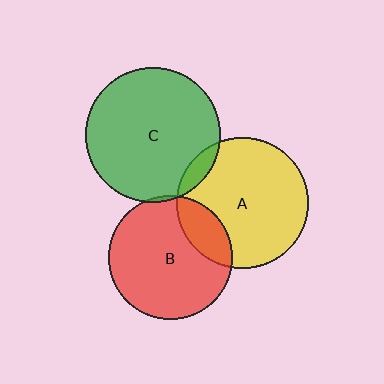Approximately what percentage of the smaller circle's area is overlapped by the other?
Approximately 10%.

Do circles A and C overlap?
Yes.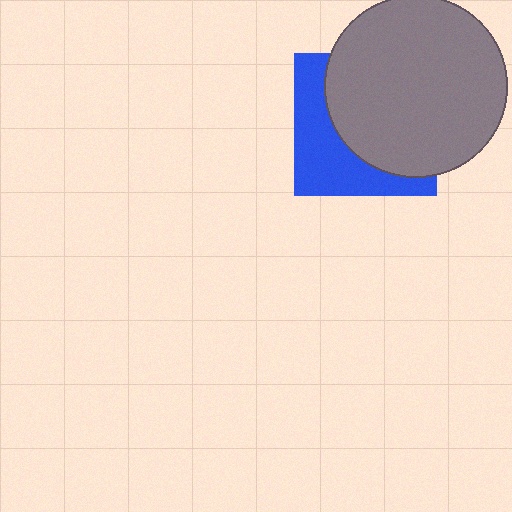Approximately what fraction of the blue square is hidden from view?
Roughly 60% of the blue square is hidden behind the gray circle.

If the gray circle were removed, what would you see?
You would see the complete blue square.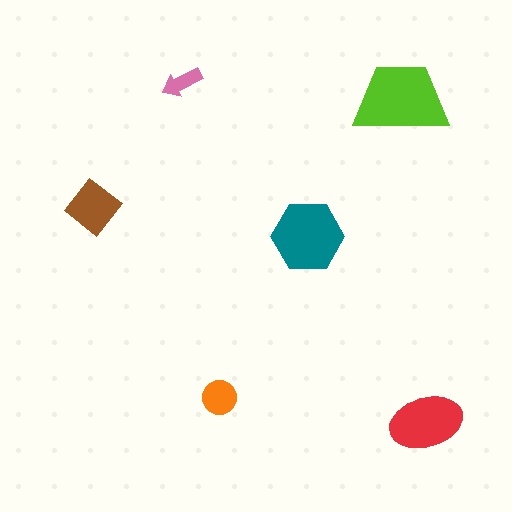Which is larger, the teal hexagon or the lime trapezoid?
The lime trapezoid.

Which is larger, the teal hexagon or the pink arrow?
The teal hexagon.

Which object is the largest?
The lime trapezoid.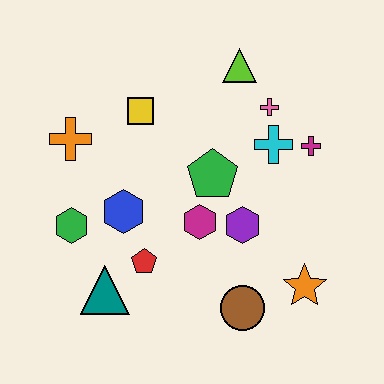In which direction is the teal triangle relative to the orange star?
The teal triangle is to the left of the orange star.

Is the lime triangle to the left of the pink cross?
Yes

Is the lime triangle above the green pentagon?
Yes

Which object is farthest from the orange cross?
The orange star is farthest from the orange cross.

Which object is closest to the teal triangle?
The red pentagon is closest to the teal triangle.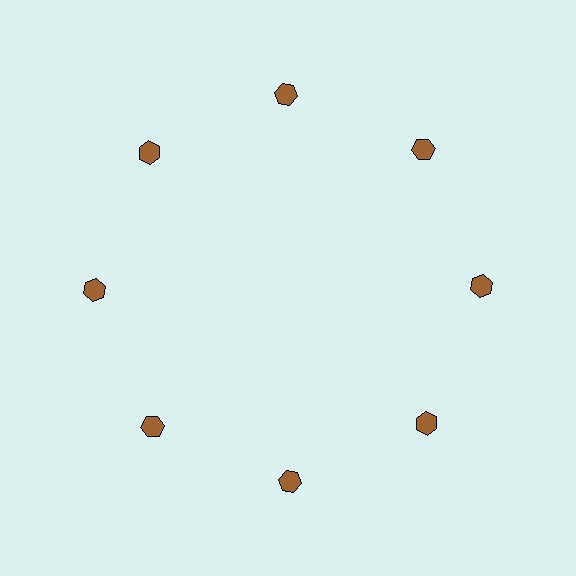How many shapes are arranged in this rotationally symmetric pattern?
There are 8 shapes, arranged in 8 groups of 1.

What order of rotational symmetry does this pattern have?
This pattern has 8-fold rotational symmetry.